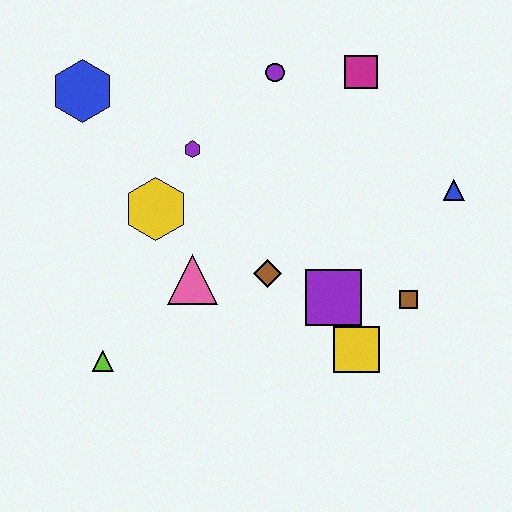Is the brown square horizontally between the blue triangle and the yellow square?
Yes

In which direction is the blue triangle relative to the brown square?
The blue triangle is above the brown square.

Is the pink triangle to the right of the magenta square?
No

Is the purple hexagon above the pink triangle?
Yes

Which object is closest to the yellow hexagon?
The purple hexagon is closest to the yellow hexagon.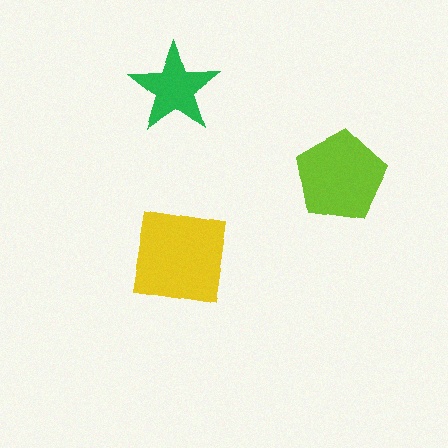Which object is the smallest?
The green star.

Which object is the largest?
The yellow square.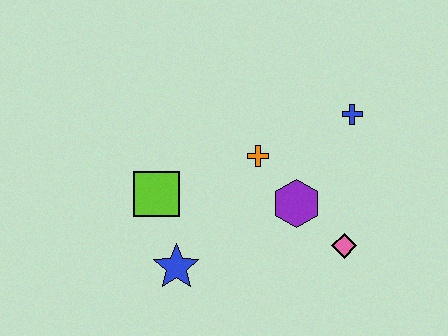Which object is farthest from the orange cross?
The blue star is farthest from the orange cross.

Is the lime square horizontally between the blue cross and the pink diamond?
No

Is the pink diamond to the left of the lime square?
No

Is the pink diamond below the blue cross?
Yes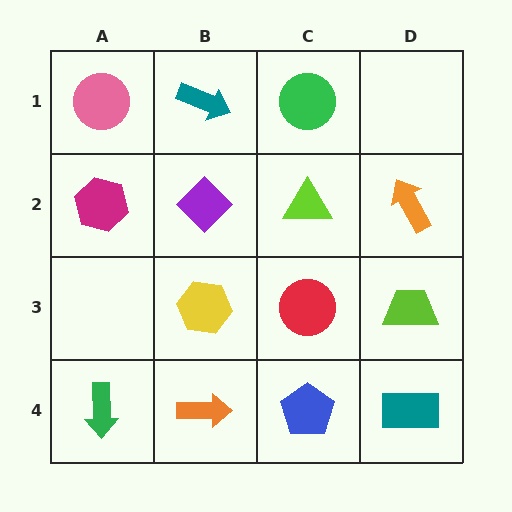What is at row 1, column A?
A pink circle.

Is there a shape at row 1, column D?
No, that cell is empty.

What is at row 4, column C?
A blue pentagon.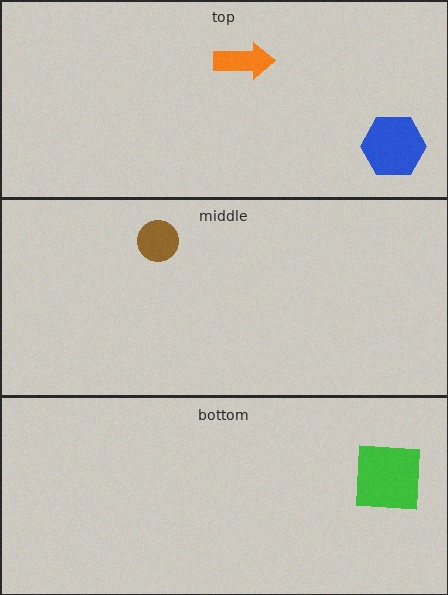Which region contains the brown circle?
The middle region.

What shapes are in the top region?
The orange arrow, the blue hexagon.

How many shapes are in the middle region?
1.